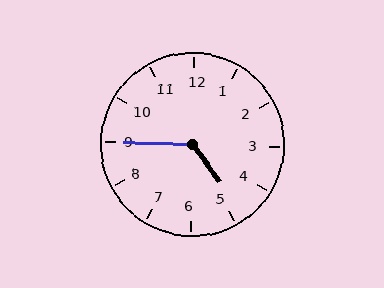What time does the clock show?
4:45.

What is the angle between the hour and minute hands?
Approximately 128 degrees.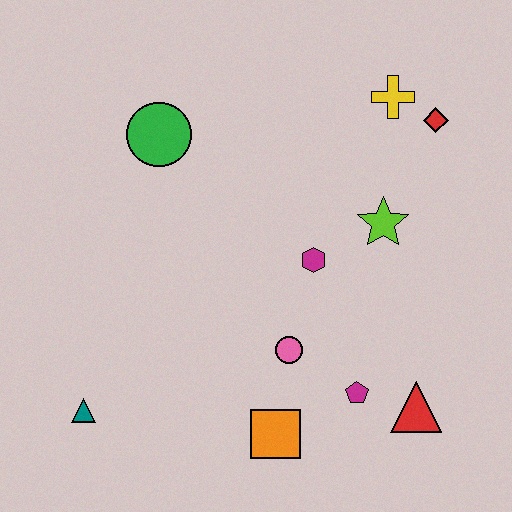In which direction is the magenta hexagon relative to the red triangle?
The magenta hexagon is above the red triangle.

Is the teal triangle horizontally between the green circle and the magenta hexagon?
No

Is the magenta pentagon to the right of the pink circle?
Yes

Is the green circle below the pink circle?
No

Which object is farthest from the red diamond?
The teal triangle is farthest from the red diamond.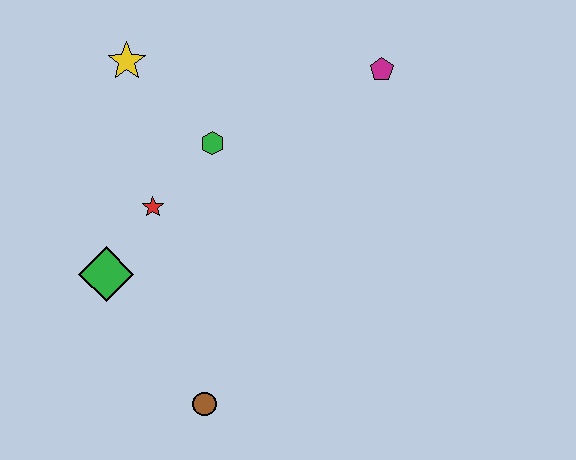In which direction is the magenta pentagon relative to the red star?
The magenta pentagon is to the right of the red star.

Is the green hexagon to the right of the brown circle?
Yes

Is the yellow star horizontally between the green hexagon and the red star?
No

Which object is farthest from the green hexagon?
The brown circle is farthest from the green hexagon.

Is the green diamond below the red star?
Yes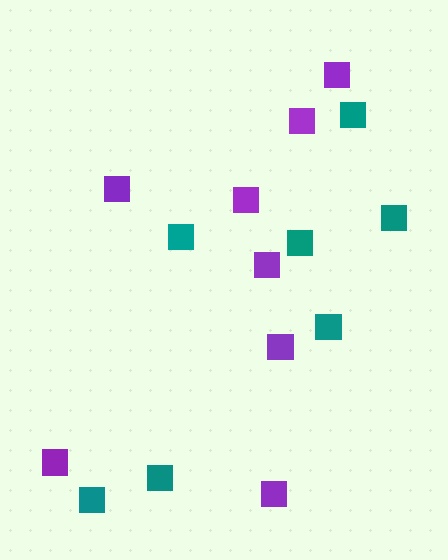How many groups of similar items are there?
There are 2 groups: one group of purple squares (8) and one group of teal squares (7).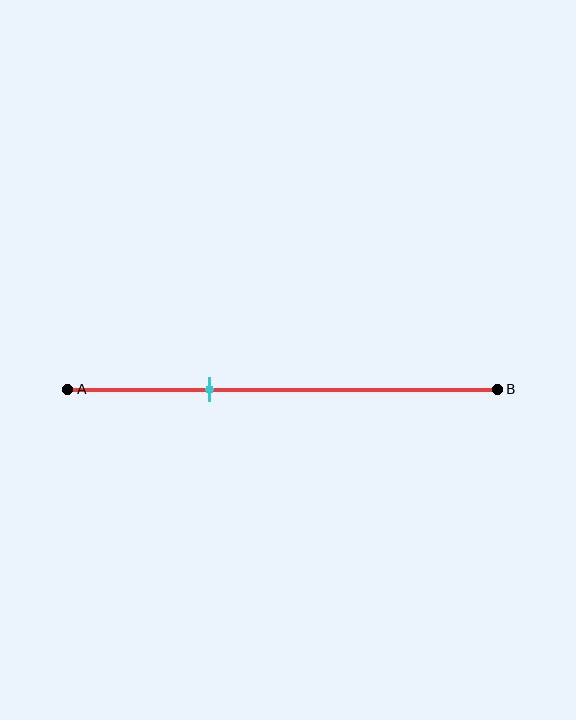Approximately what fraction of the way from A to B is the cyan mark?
The cyan mark is approximately 35% of the way from A to B.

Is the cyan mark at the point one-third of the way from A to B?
Yes, the mark is approximately at the one-third point.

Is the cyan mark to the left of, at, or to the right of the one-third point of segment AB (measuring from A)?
The cyan mark is approximately at the one-third point of segment AB.